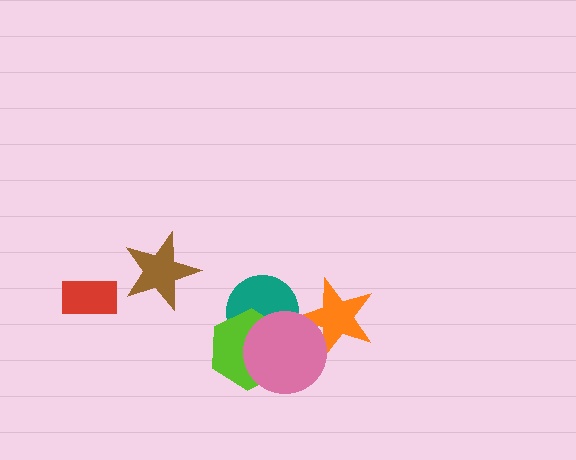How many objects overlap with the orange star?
1 object overlaps with the orange star.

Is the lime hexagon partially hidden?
Yes, it is partially covered by another shape.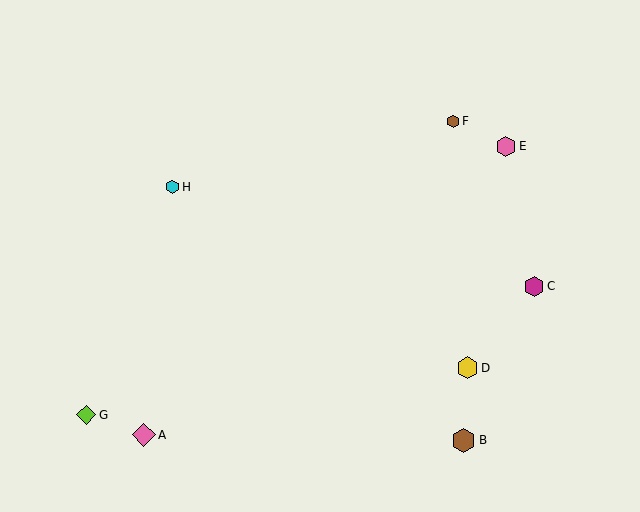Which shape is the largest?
The brown hexagon (labeled B) is the largest.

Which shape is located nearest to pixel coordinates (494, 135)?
The pink hexagon (labeled E) at (506, 146) is nearest to that location.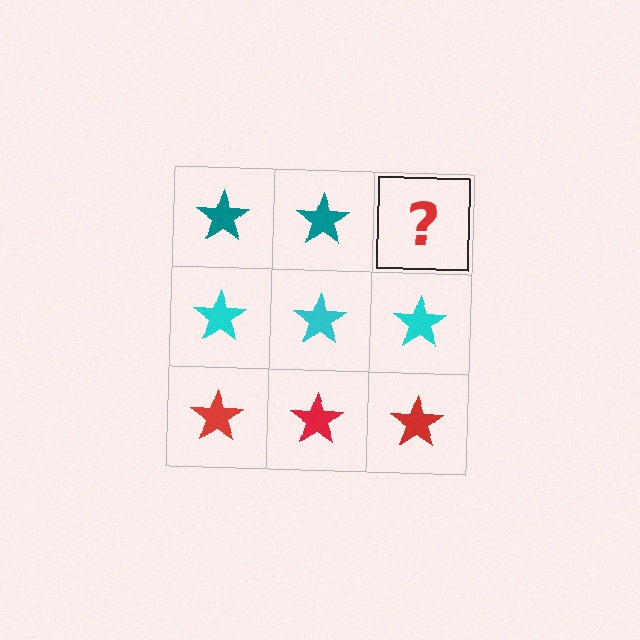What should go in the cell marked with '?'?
The missing cell should contain a teal star.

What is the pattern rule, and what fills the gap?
The rule is that each row has a consistent color. The gap should be filled with a teal star.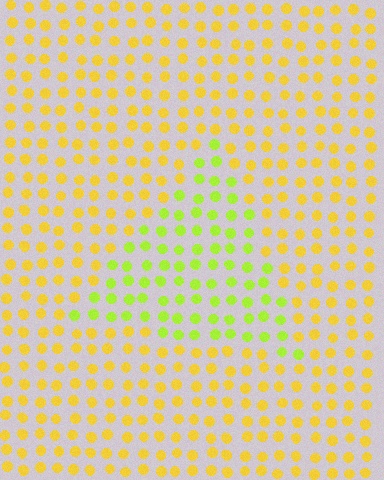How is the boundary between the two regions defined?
The boundary is defined purely by a slight shift in hue (about 36 degrees). Spacing, size, and orientation are identical on both sides.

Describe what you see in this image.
The image is filled with small yellow elements in a uniform arrangement. A triangle-shaped region is visible where the elements are tinted to a slightly different hue, forming a subtle color boundary.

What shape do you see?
I see a triangle.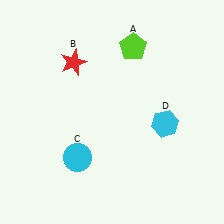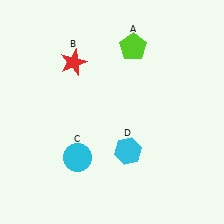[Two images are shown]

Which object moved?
The cyan hexagon (D) moved left.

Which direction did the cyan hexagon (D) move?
The cyan hexagon (D) moved left.